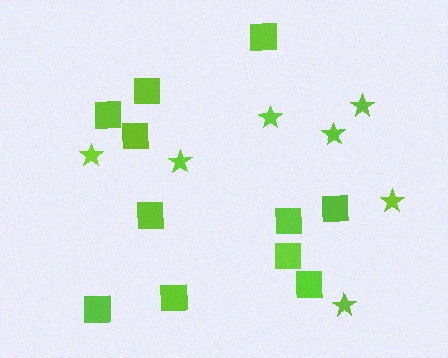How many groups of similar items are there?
There are 2 groups: one group of squares (11) and one group of stars (7).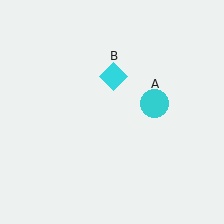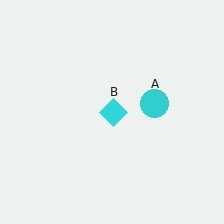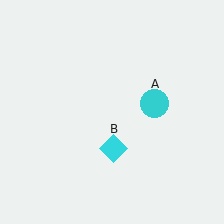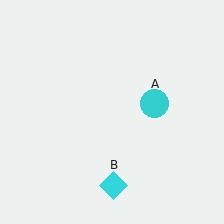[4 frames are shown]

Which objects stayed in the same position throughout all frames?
Cyan circle (object A) remained stationary.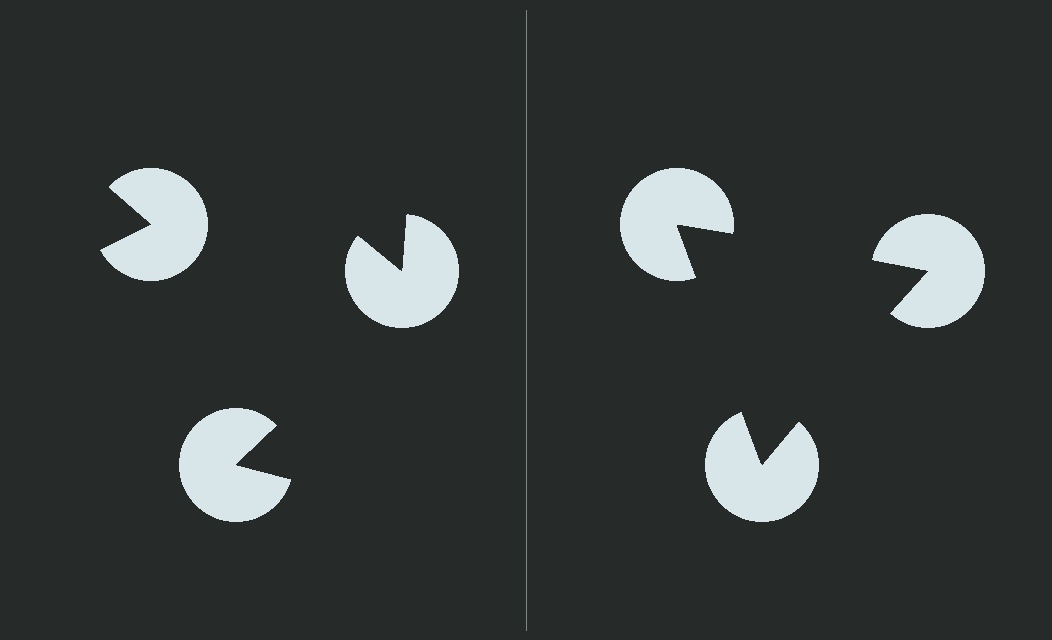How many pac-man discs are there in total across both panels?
6 — 3 on each side.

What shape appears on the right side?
An illusory triangle.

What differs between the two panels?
The pac-man discs are positioned identically on both sides; only the wedge orientations differ. On the right they align to a triangle; on the left they are misaligned.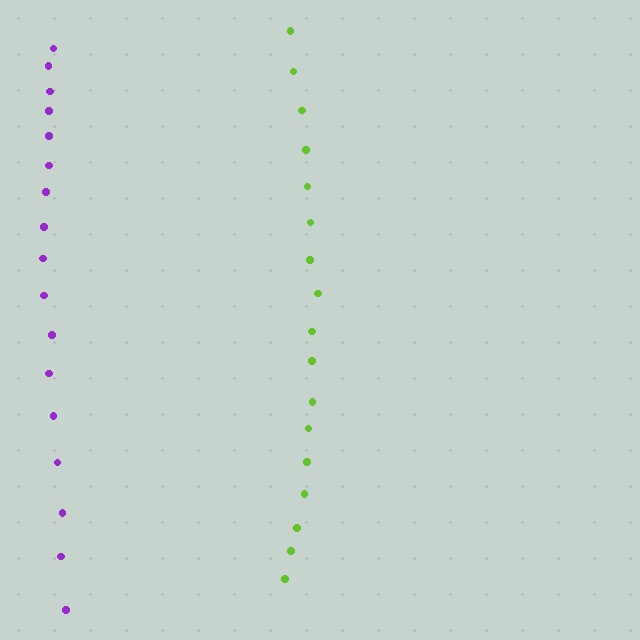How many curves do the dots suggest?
There are 2 distinct paths.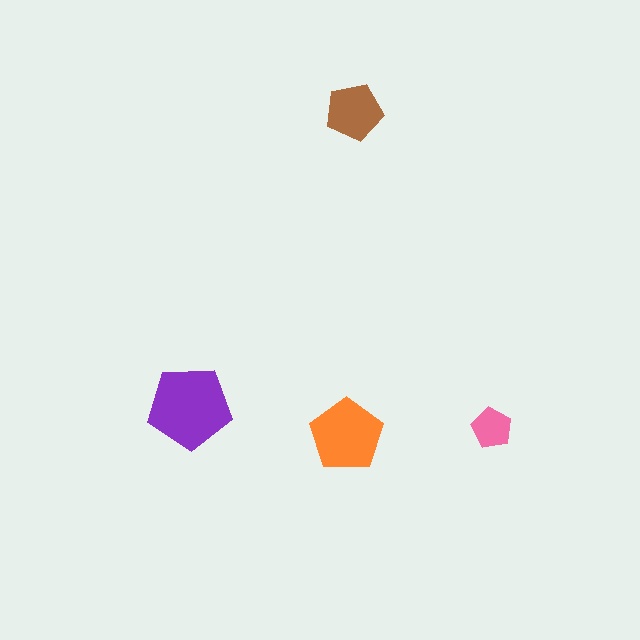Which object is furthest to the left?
The purple pentagon is leftmost.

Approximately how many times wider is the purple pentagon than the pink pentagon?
About 2 times wider.